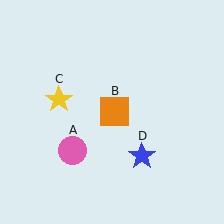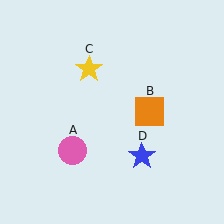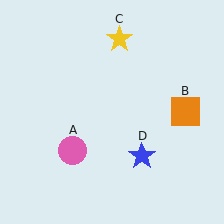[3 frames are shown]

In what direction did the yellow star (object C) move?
The yellow star (object C) moved up and to the right.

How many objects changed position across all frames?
2 objects changed position: orange square (object B), yellow star (object C).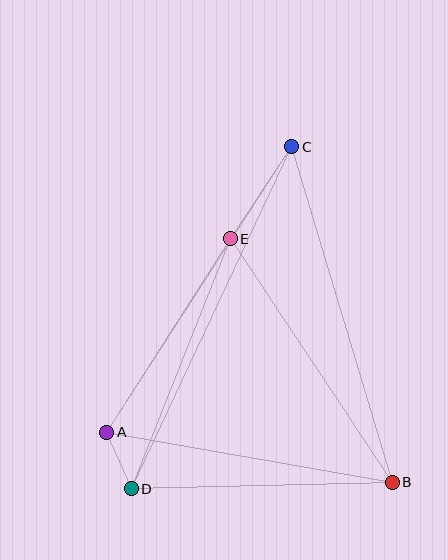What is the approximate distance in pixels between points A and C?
The distance between A and C is approximately 340 pixels.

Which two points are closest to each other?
Points A and D are closest to each other.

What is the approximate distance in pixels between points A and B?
The distance between A and B is approximately 290 pixels.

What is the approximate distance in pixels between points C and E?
The distance between C and E is approximately 111 pixels.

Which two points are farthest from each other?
Points C and D are farthest from each other.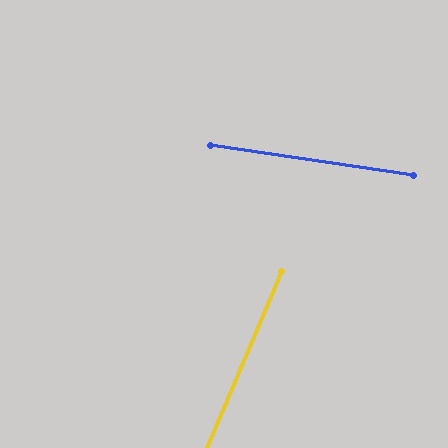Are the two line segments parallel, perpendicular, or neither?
Neither parallel nor perpendicular — they differ by about 75°.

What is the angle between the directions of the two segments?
Approximately 75 degrees.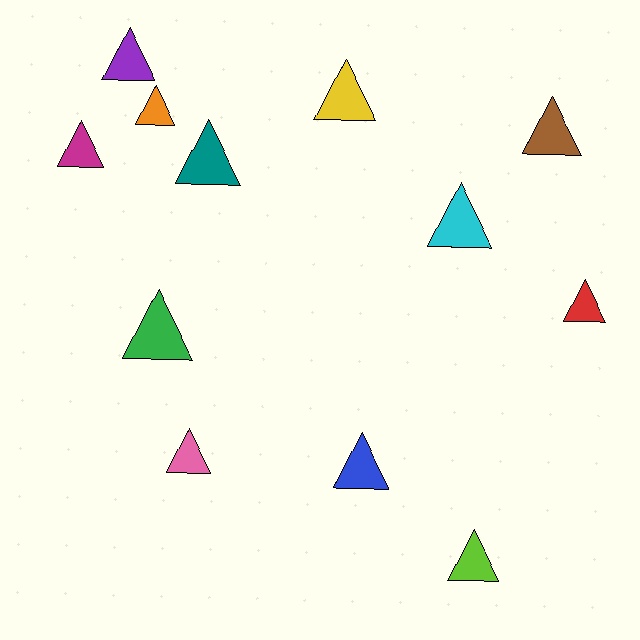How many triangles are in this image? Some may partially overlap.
There are 12 triangles.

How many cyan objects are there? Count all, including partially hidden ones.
There is 1 cyan object.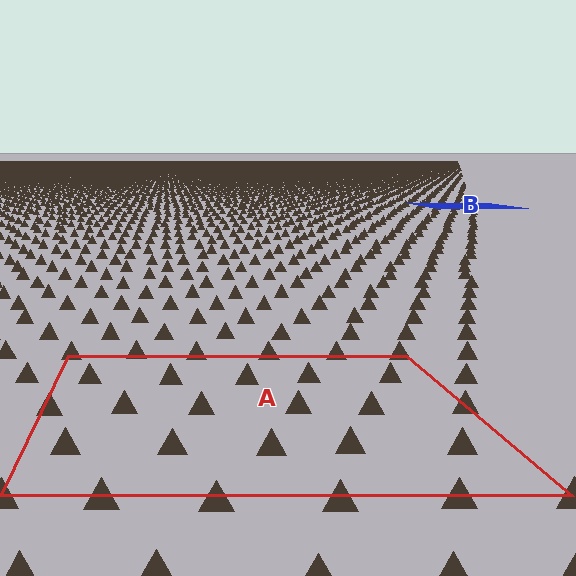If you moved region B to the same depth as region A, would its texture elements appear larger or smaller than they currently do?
They would appear larger. At a closer depth, the same texture elements are projected at a bigger on-screen size.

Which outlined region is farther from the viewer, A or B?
Region B is farther from the viewer — the texture elements inside it appear smaller and more densely packed.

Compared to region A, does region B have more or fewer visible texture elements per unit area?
Region B has more texture elements per unit area — they are packed more densely because it is farther away.